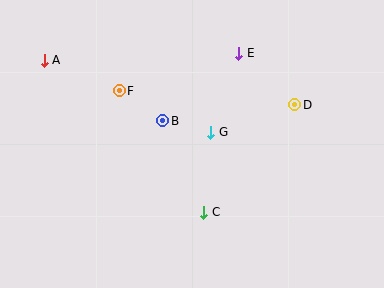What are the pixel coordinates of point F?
Point F is at (119, 91).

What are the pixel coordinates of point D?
Point D is at (295, 105).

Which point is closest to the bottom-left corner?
Point C is closest to the bottom-left corner.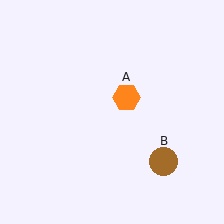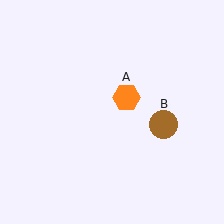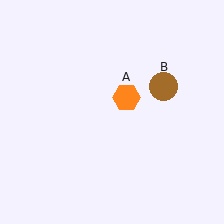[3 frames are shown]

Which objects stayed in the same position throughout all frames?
Orange hexagon (object A) remained stationary.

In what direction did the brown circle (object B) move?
The brown circle (object B) moved up.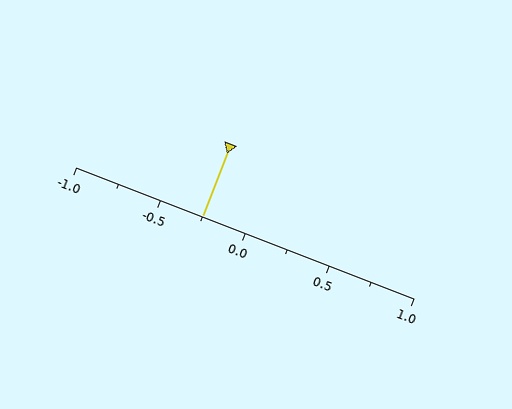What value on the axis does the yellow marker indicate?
The marker indicates approximately -0.25.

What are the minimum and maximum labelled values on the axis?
The axis runs from -1.0 to 1.0.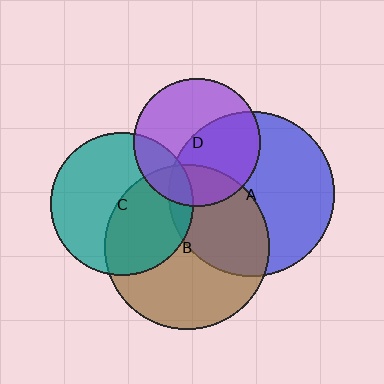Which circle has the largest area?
Circle A (blue).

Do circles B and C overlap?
Yes.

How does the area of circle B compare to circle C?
Approximately 1.3 times.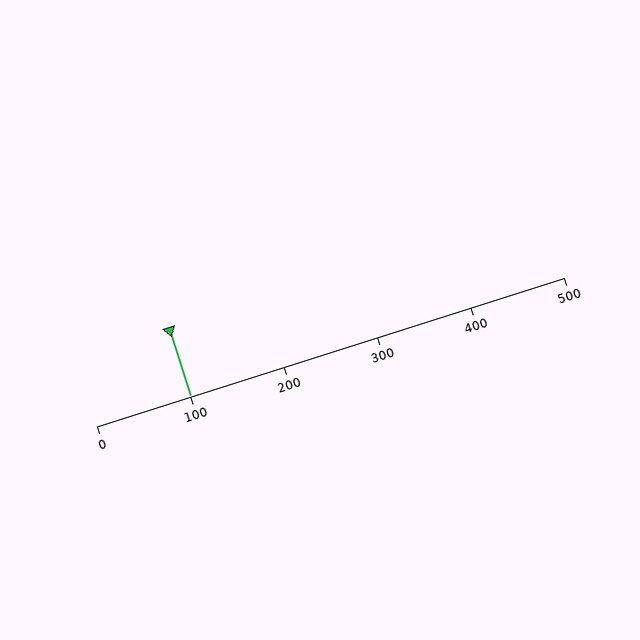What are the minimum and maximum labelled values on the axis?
The axis runs from 0 to 500.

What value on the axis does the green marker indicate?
The marker indicates approximately 100.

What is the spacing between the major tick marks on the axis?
The major ticks are spaced 100 apart.